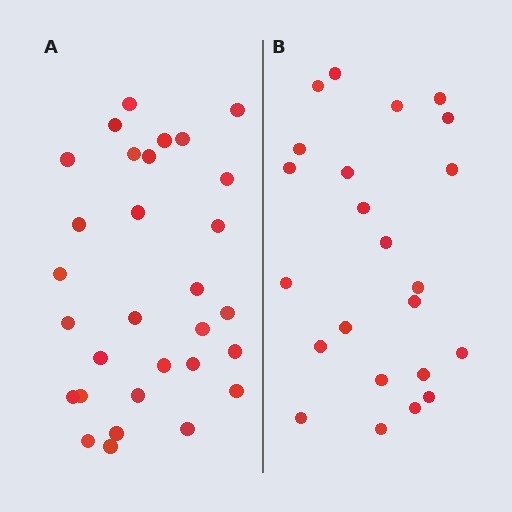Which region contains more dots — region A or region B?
Region A (the left region) has more dots.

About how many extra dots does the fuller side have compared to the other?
Region A has roughly 8 or so more dots than region B.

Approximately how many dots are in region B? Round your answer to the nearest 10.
About 20 dots. (The exact count is 23, which rounds to 20.)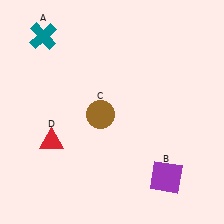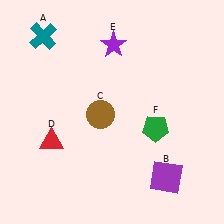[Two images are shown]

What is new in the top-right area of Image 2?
A purple star (E) was added in the top-right area of Image 2.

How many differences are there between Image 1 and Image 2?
There are 2 differences between the two images.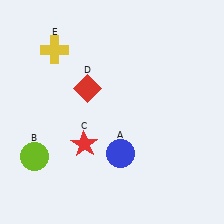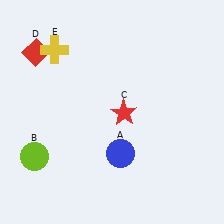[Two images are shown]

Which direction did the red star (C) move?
The red star (C) moved right.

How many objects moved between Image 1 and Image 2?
2 objects moved between the two images.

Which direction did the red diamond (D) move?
The red diamond (D) moved left.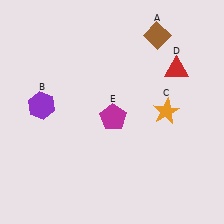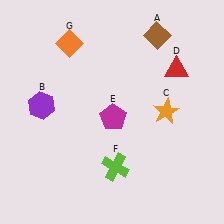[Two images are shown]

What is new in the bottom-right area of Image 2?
A lime cross (F) was added in the bottom-right area of Image 2.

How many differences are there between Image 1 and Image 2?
There are 2 differences between the two images.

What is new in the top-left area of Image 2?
An orange diamond (G) was added in the top-left area of Image 2.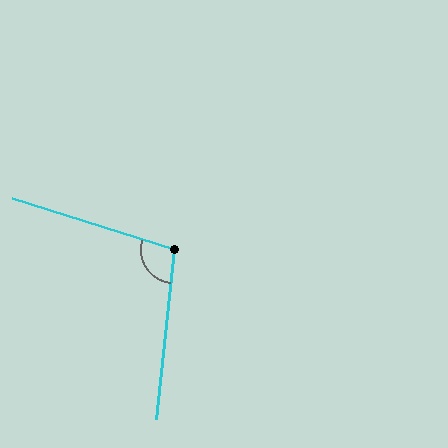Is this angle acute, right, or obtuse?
It is obtuse.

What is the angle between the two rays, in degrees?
Approximately 102 degrees.